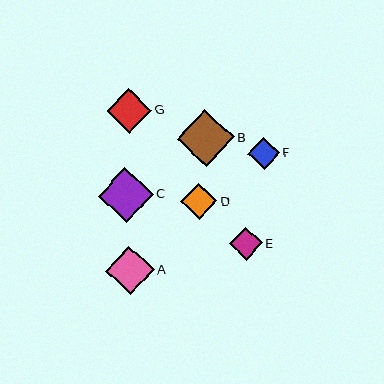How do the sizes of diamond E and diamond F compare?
Diamond E and diamond F are approximately the same size.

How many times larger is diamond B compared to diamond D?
Diamond B is approximately 1.6 times the size of diamond D.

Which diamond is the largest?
Diamond B is the largest with a size of approximately 57 pixels.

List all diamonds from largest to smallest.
From largest to smallest: B, C, A, G, D, E, F.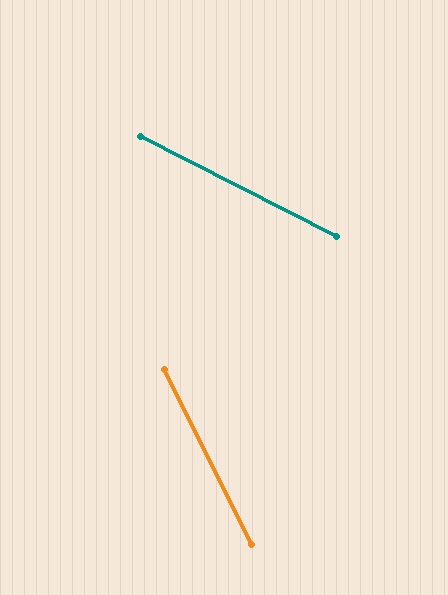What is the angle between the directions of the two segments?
Approximately 36 degrees.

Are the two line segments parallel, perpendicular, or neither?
Neither parallel nor perpendicular — they differ by about 36°.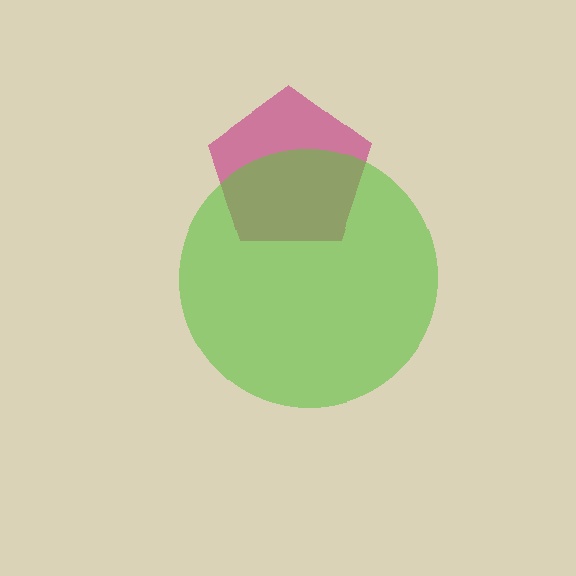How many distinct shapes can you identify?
There are 2 distinct shapes: a magenta pentagon, a lime circle.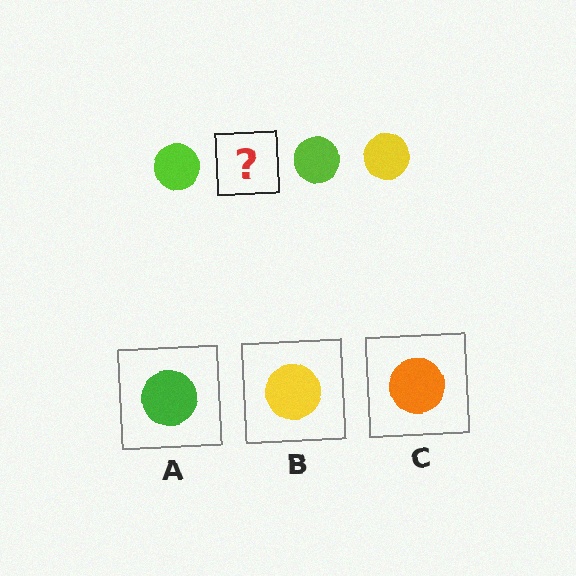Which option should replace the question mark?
Option B.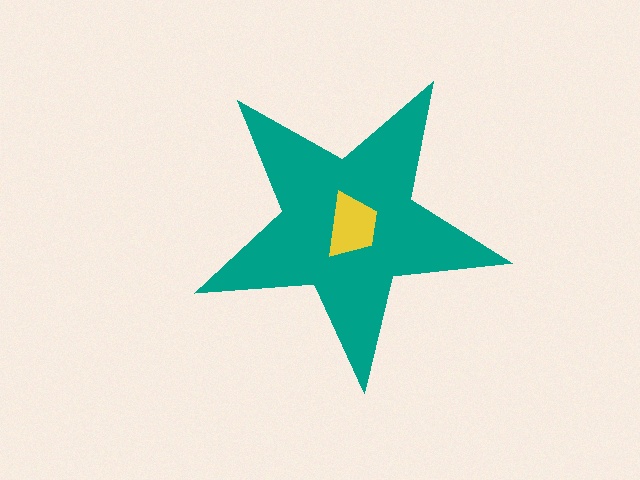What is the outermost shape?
The teal star.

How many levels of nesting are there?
2.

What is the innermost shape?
The yellow trapezoid.